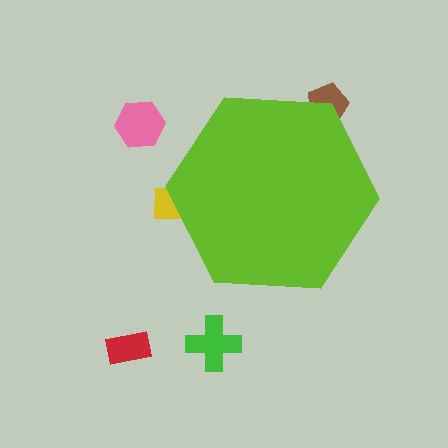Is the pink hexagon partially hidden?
No, the pink hexagon is fully visible.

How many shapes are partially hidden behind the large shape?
2 shapes are partially hidden.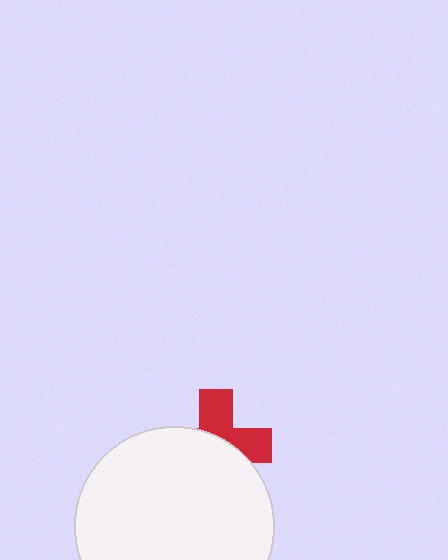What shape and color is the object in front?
The object in front is a white circle.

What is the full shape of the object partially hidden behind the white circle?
The partially hidden object is a red cross.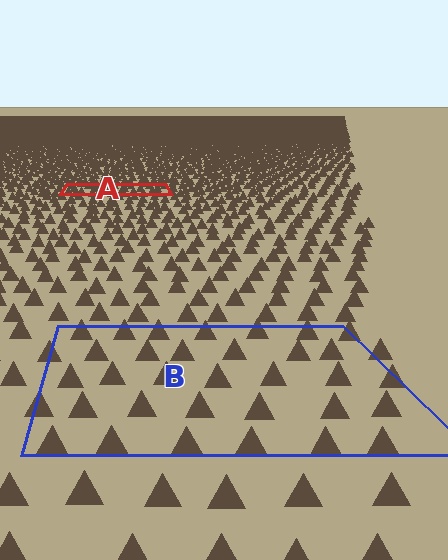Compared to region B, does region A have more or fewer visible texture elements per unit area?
Region A has more texture elements per unit area — they are packed more densely because it is farther away.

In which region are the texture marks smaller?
The texture marks are smaller in region A, because it is farther away.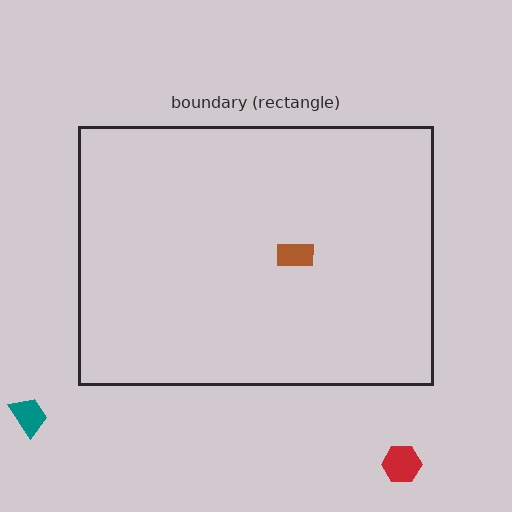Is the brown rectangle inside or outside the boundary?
Inside.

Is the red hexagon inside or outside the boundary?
Outside.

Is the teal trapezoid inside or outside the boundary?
Outside.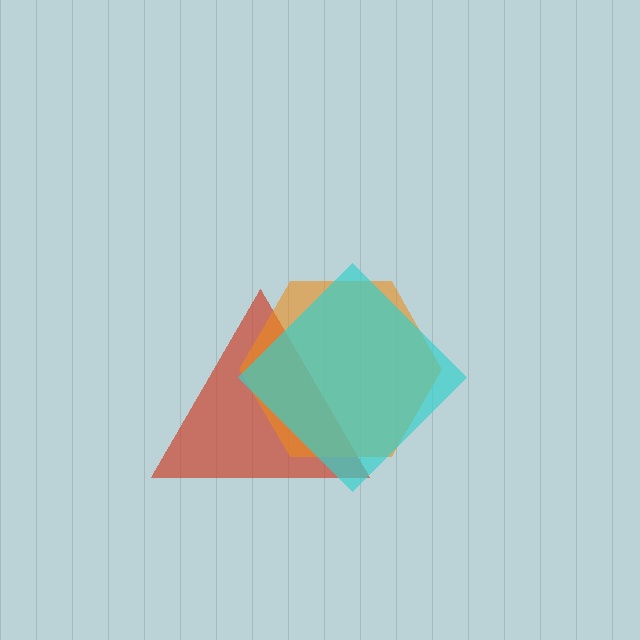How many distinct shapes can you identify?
There are 3 distinct shapes: a red triangle, an orange hexagon, a cyan diamond.